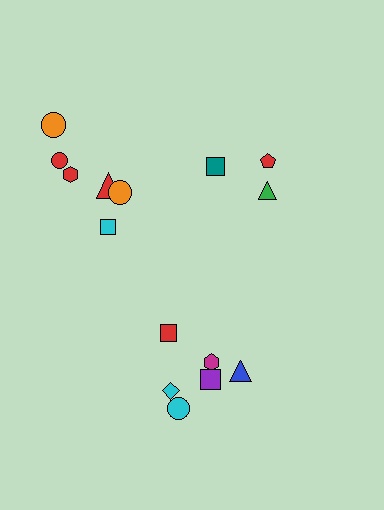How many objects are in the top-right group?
There are 3 objects.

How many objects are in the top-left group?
There are 6 objects.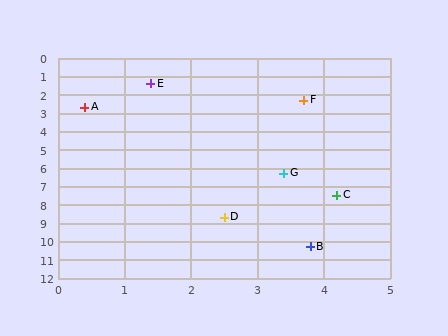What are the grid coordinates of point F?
Point F is at approximately (3.7, 2.3).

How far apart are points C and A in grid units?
Points C and A are about 6.1 grid units apart.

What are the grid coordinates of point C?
Point C is at approximately (4.2, 7.5).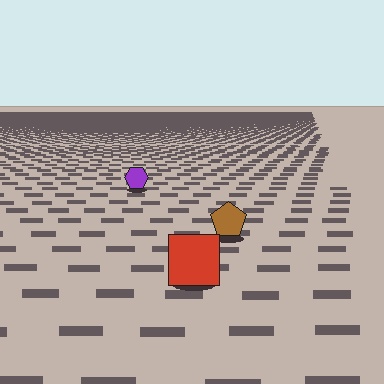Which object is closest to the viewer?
The red square is closest. The texture marks near it are larger and more spread out.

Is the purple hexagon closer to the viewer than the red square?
No. The red square is closer — you can tell from the texture gradient: the ground texture is coarser near it.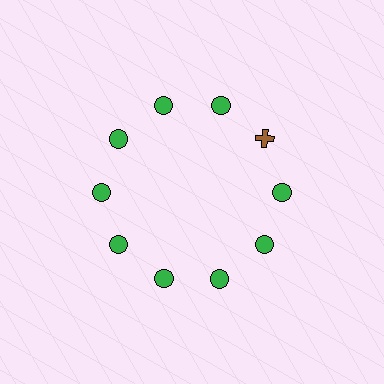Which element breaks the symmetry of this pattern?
The brown cross at roughly the 2 o'clock position breaks the symmetry. All other shapes are green circles.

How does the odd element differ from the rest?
It differs in both color (brown instead of green) and shape (cross instead of circle).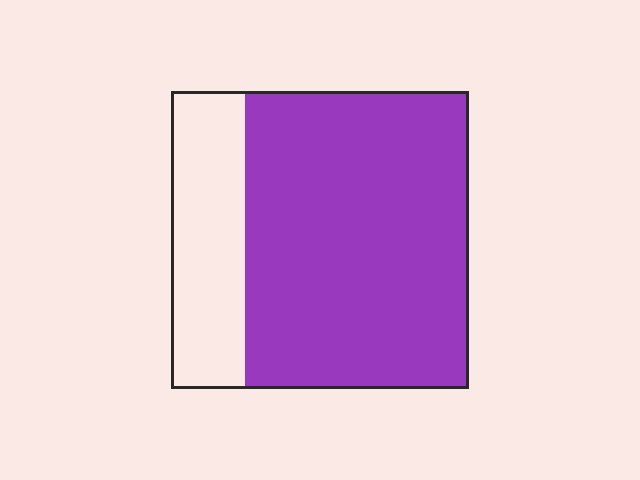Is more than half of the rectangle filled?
Yes.